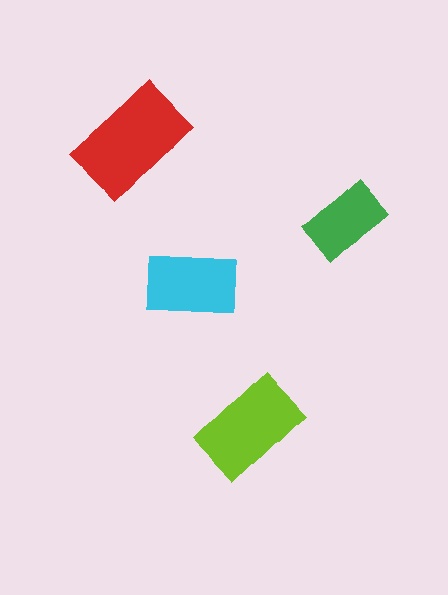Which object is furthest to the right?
The green rectangle is rightmost.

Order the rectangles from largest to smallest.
the red one, the lime one, the cyan one, the green one.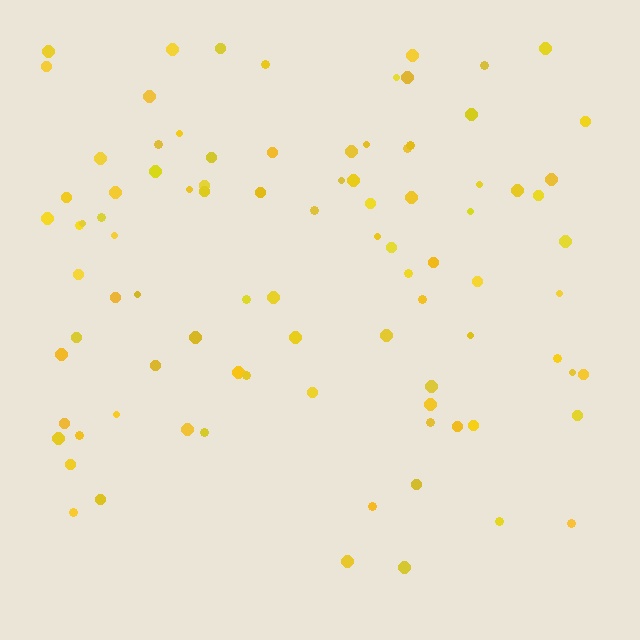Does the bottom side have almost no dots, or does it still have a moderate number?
Still a moderate number, just noticeably fewer than the top.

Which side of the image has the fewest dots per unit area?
The bottom.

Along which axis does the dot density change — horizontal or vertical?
Vertical.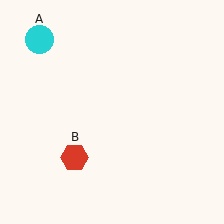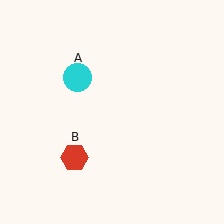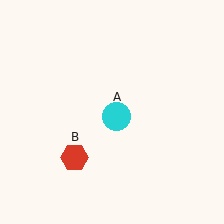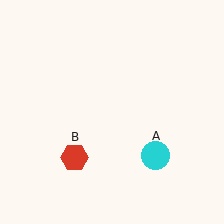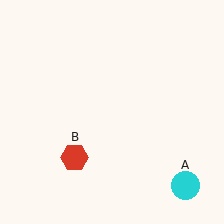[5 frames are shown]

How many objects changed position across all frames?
1 object changed position: cyan circle (object A).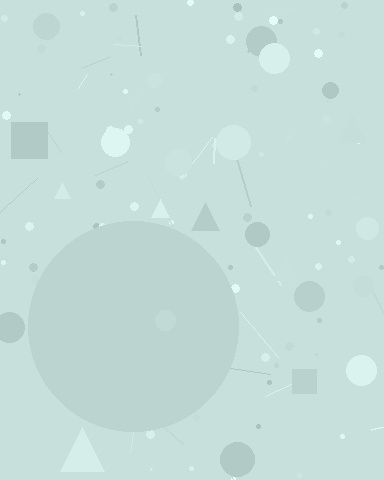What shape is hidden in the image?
A circle is hidden in the image.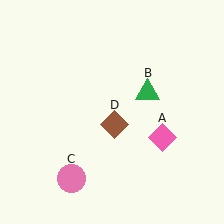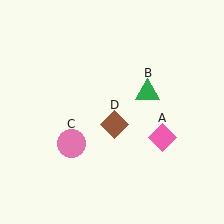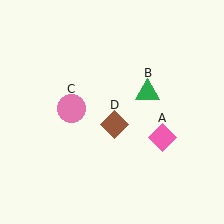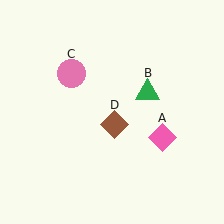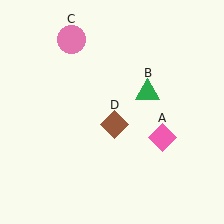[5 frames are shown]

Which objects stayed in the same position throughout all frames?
Pink diamond (object A) and green triangle (object B) and brown diamond (object D) remained stationary.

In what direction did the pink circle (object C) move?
The pink circle (object C) moved up.